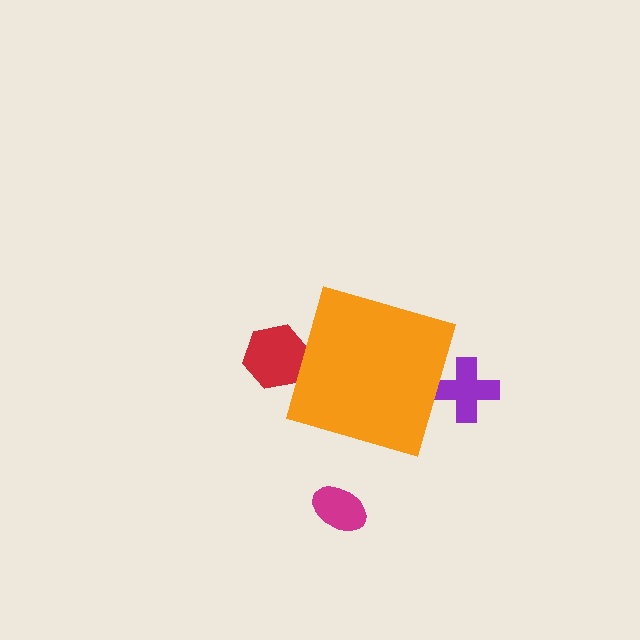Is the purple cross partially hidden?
Yes, the purple cross is partially hidden behind the orange diamond.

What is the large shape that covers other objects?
An orange diamond.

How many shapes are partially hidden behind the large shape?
2 shapes are partially hidden.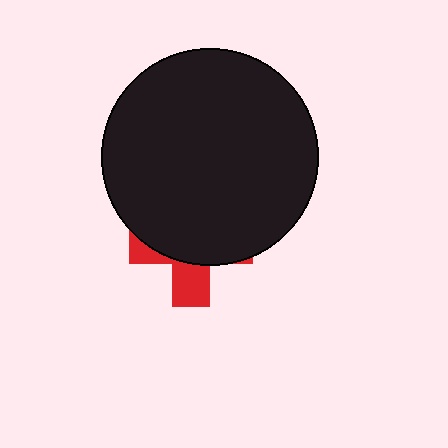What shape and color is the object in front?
The object in front is a black circle.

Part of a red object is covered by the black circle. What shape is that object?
It is a cross.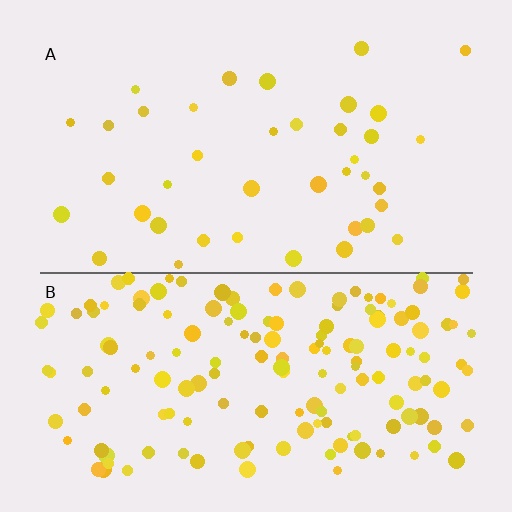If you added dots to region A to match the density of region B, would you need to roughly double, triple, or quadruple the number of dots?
Approximately quadruple.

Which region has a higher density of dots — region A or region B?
B (the bottom).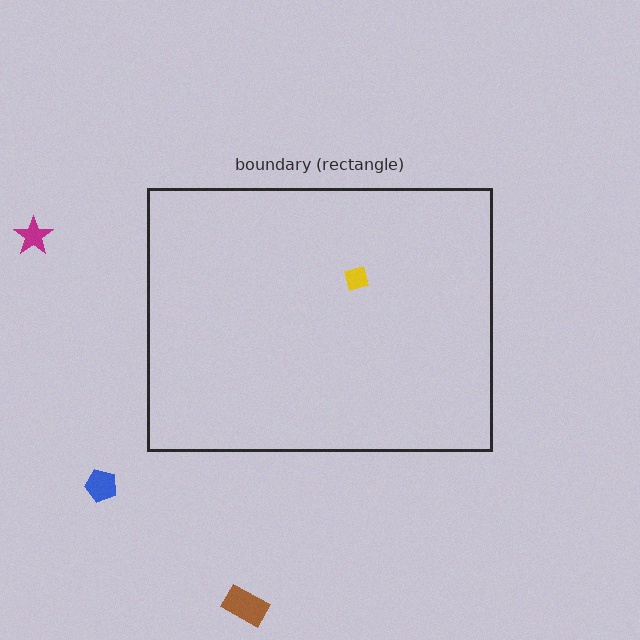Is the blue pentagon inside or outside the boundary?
Outside.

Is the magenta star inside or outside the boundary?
Outside.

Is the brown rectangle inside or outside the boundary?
Outside.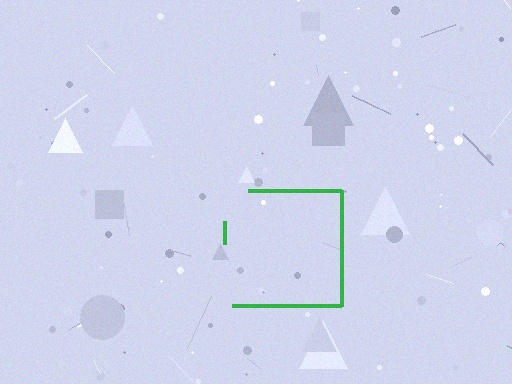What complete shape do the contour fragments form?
The contour fragments form a square.